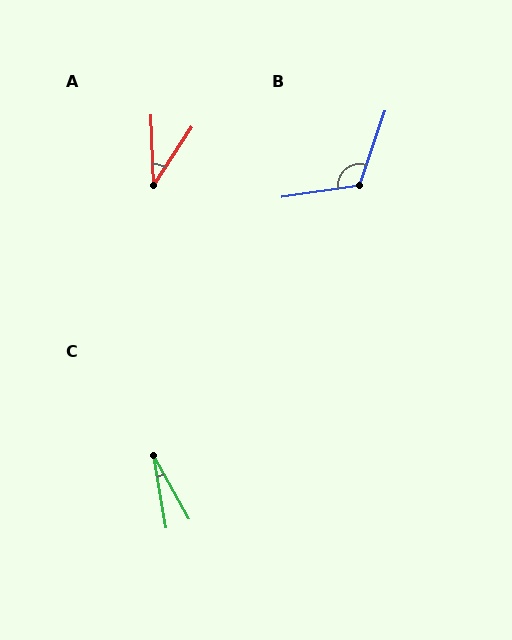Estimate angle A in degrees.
Approximately 36 degrees.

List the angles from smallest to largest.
C (20°), A (36°), B (117°).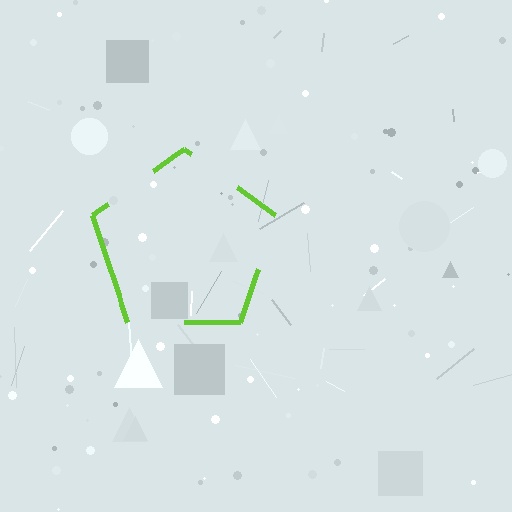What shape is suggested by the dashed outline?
The dashed outline suggests a pentagon.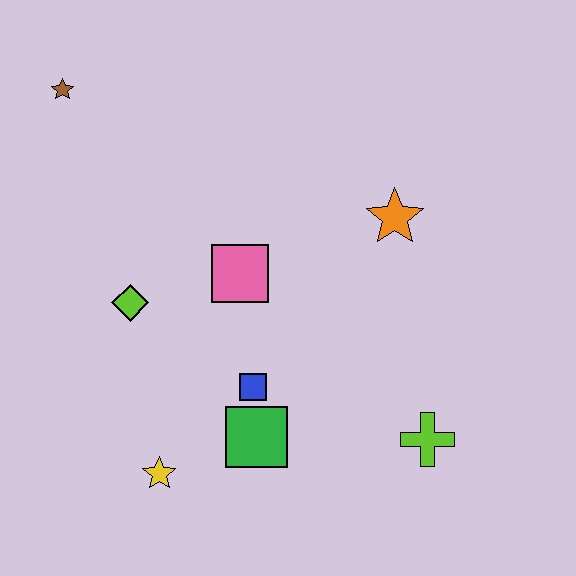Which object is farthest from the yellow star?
The brown star is farthest from the yellow star.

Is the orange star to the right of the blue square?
Yes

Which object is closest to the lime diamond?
The pink square is closest to the lime diamond.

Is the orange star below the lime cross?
No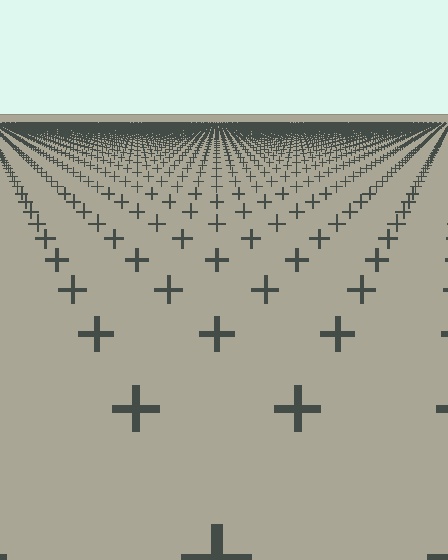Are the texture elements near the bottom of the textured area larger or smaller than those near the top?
Larger. Near the bottom, elements are closer to the viewer and appear at a bigger on-screen size.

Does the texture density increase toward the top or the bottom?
Density increases toward the top.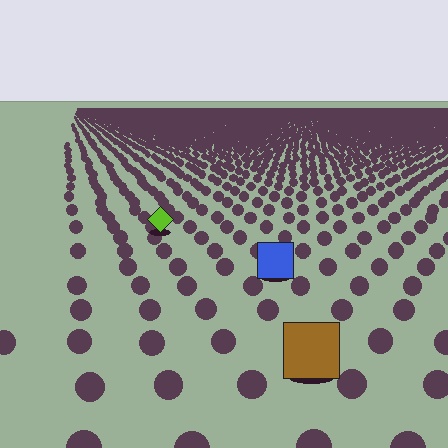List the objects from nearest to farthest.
From nearest to farthest: the brown square, the blue square, the lime diamond.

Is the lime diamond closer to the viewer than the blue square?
No. The blue square is closer — you can tell from the texture gradient: the ground texture is coarser near it.